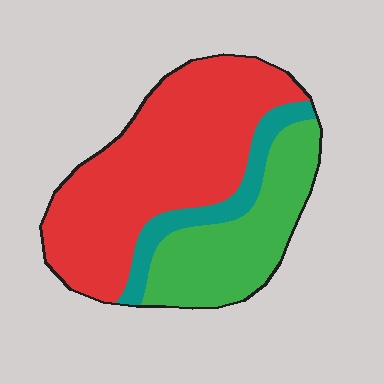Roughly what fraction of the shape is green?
Green covers 30% of the shape.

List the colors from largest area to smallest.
From largest to smallest: red, green, teal.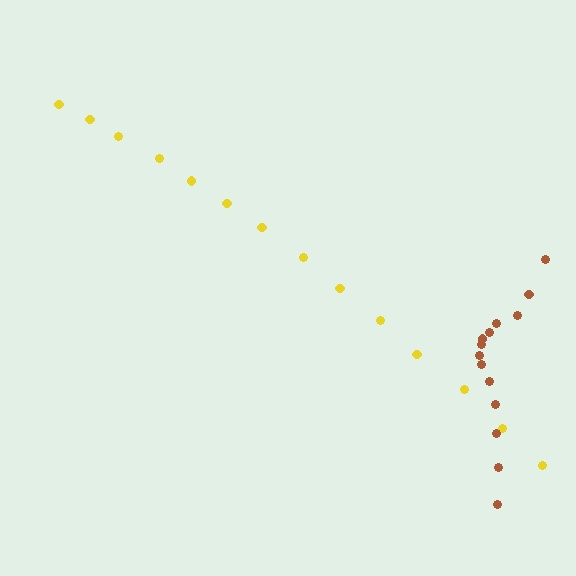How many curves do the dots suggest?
There are 2 distinct paths.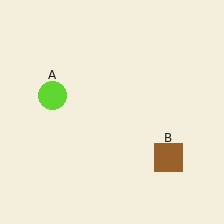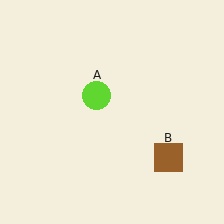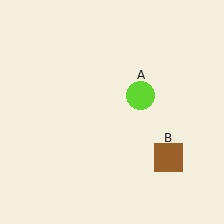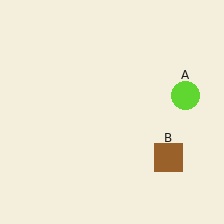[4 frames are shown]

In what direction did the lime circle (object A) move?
The lime circle (object A) moved right.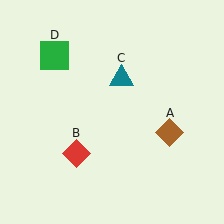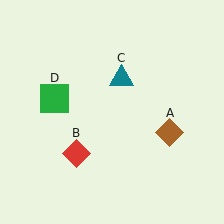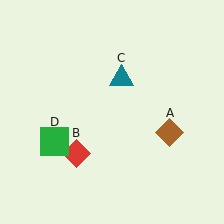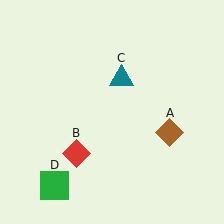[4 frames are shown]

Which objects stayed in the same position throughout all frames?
Brown diamond (object A) and red diamond (object B) and teal triangle (object C) remained stationary.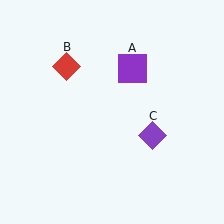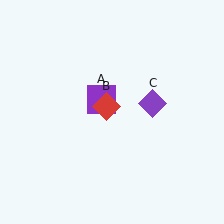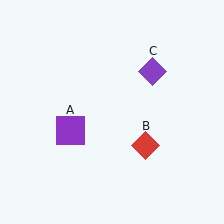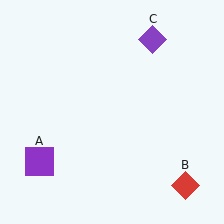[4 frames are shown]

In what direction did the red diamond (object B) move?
The red diamond (object B) moved down and to the right.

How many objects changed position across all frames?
3 objects changed position: purple square (object A), red diamond (object B), purple diamond (object C).